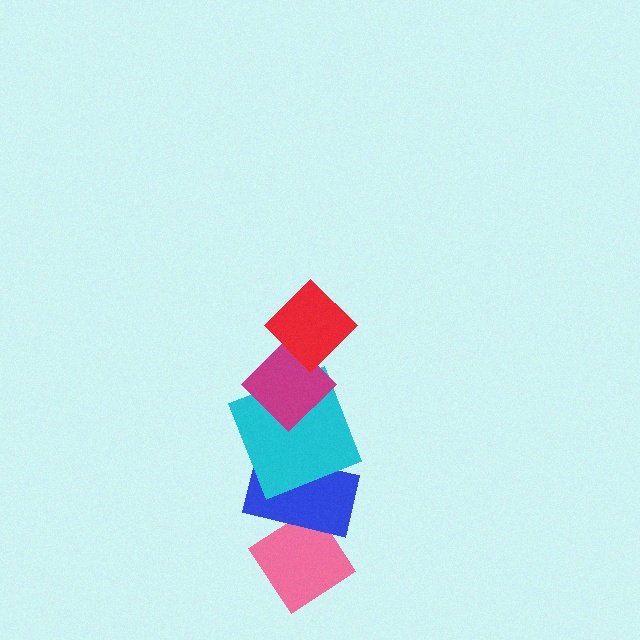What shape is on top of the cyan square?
The magenta diamond is on top of the cyan square.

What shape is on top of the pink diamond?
The blue rectangle is on top of the pink diamond.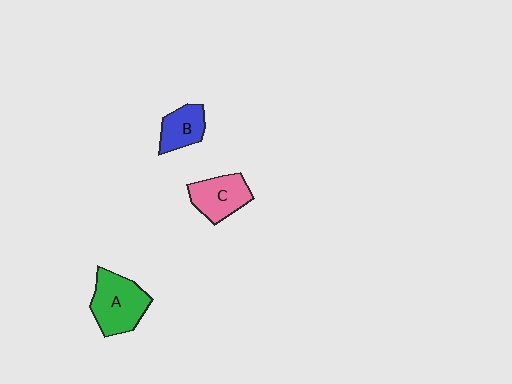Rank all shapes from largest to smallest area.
From largest to smallest: A (green), C (pink), B (blue).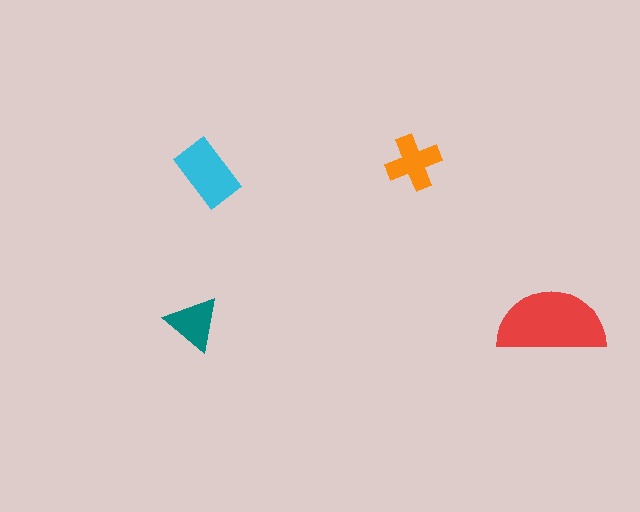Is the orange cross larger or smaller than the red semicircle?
Smaller.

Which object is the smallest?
The teal triangle.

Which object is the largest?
The red semicircle.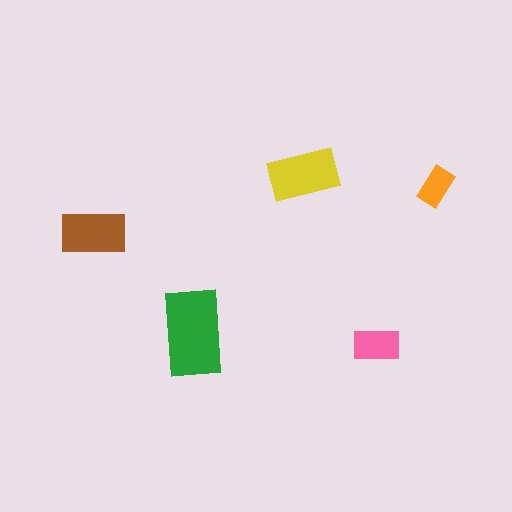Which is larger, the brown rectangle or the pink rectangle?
The brown one.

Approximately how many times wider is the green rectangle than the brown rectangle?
About 1.5 times wider.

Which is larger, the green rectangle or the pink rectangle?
The green one.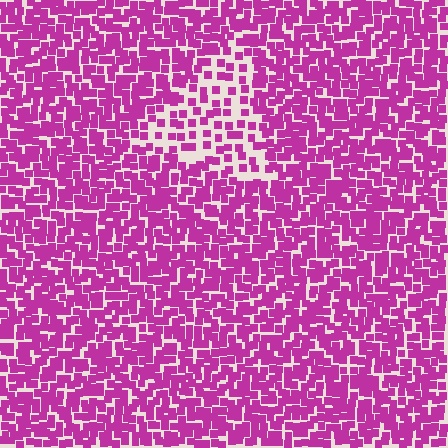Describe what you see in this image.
The image contains small magenta elements arranged at two different densities. A triangle-shaped region is visible where the elements are less densely packed than the surrounding area.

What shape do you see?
I see a triangle.